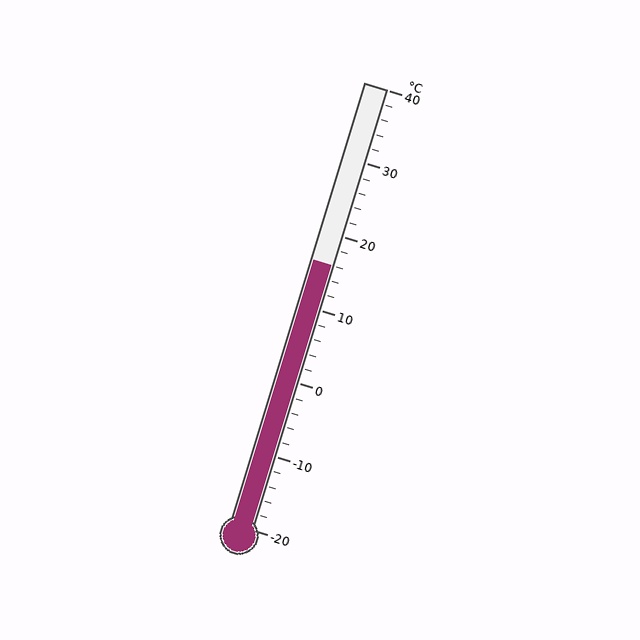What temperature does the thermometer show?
The thermometer shows approximately 16°C.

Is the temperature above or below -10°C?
The temperature is above -10°C.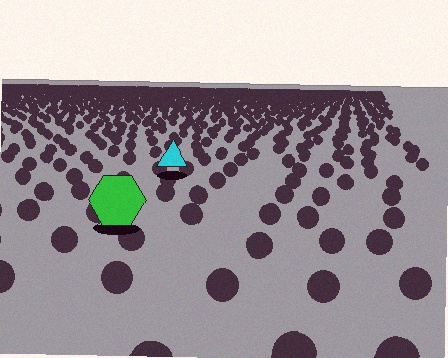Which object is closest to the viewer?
The green hexagon is closest. The texture marks near it are larger and more spread out.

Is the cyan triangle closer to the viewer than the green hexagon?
No. The green hexagon is closer — you can tell from the texture gradient: the ground texture is coarser near it.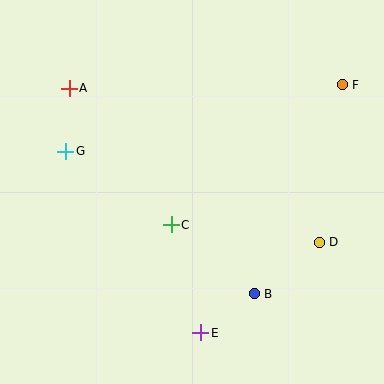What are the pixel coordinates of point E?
Point E is at (201, 333).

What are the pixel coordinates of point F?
Point F is at (342, 85).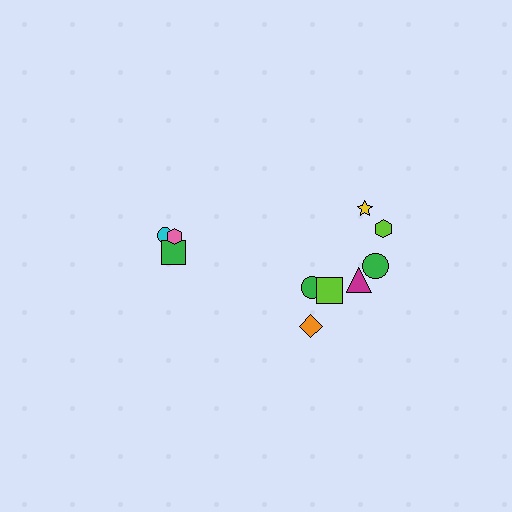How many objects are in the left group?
There are 3 objects.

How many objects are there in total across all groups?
There are 10 objects.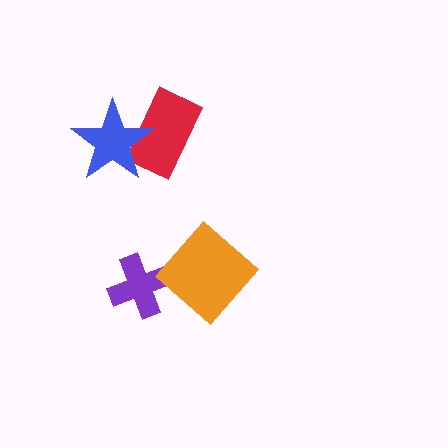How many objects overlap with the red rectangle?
1 object overlaps with the red rectangle.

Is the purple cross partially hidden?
No, no other shape covers it.